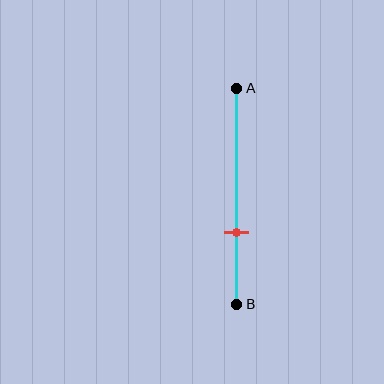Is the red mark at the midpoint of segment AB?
No, the mark is at about 65% from A, not at the 50% midpoint.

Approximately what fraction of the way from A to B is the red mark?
The red mark is approximately 65% of the way from A to B.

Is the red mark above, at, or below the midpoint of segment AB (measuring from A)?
The red mark is below the midpoint of segment AB.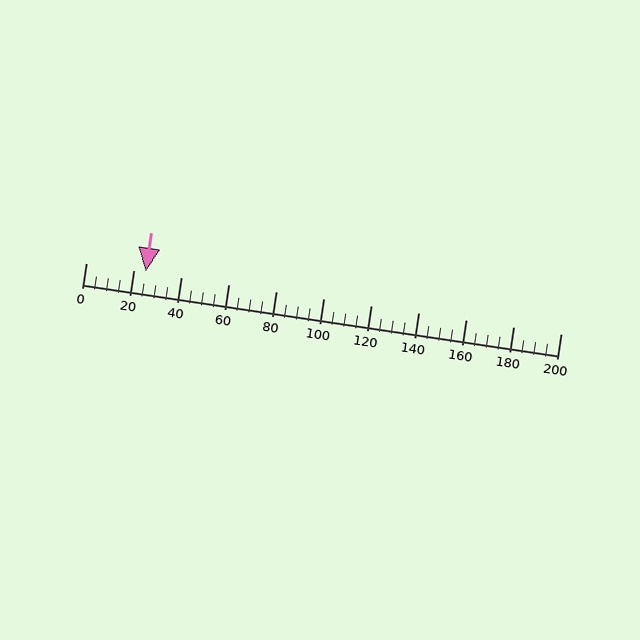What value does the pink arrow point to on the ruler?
The pink arrow points to approximately 25.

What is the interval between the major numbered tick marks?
The major tick marks are spaced 20 units apart.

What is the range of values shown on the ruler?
The ruler shows values from 0 to 200.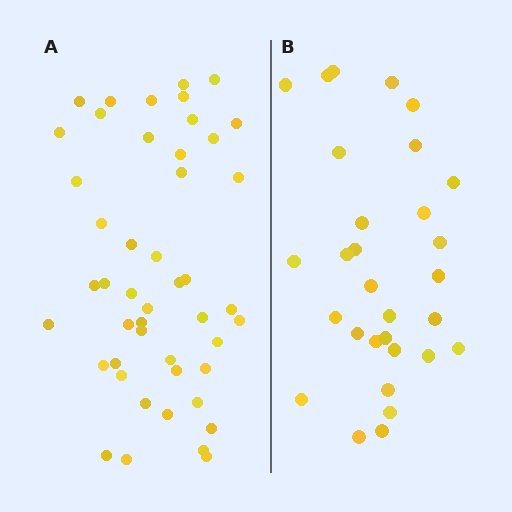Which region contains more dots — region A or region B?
Region A (the left region) has more dots.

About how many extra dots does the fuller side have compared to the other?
Region A has approximately 15 more dots than region B.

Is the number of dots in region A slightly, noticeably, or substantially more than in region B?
Region A has substantially more. The ratio is roughly 1.6 to 1.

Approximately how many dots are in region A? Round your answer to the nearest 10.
About 50 dots. (The exact count is 47, which rounds to 50.)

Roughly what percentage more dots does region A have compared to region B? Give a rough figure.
About 55% more.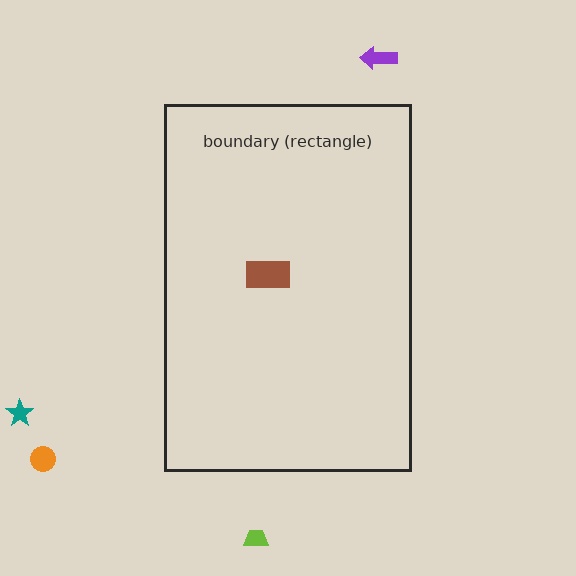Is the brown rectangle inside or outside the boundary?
Inside.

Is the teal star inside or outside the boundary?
Outside.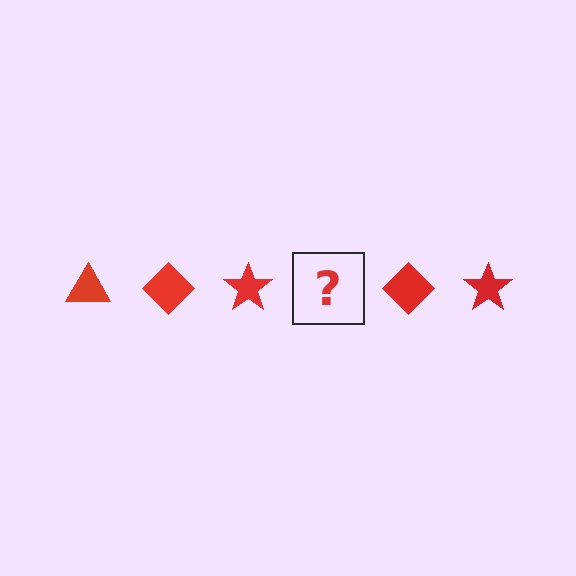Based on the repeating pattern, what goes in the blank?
The blank should be a red triangle.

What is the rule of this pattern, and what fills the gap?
The rule is that the pattern cycles through triangle, diamond, star shapes in red. The gap should be filled with a red triangle.